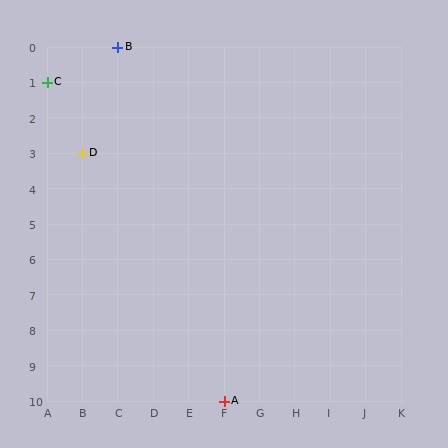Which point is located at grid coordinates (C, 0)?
Point B is at (C, 0).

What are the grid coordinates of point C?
Point C is at grid coordinates (A, 1).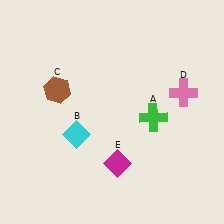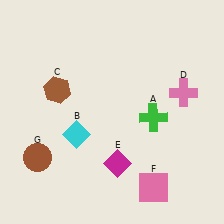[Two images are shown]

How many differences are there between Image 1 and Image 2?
There are 2 differences between the two images.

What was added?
A pink square (F), a brown circle (G) were added in Image 2.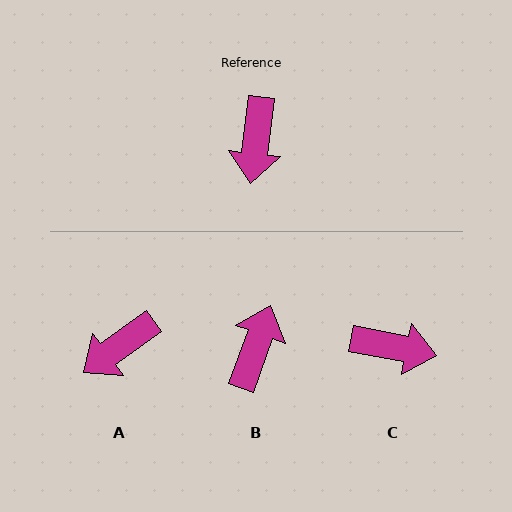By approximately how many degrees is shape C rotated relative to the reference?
Approximately 86 degrees counter-clockwise.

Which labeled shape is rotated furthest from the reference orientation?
B, about 167 degrees away.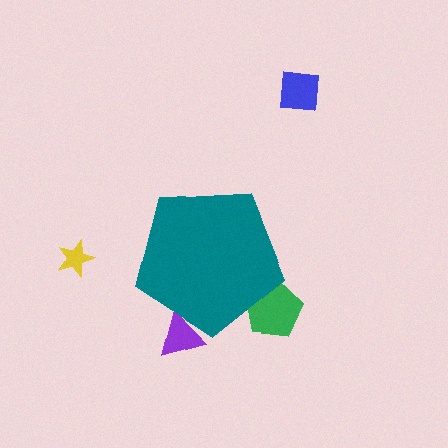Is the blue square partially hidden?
No, the blue square is fully visible.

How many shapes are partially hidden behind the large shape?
2 shapes are partially hidden.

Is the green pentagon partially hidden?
Yes, the green pentagon is partially hidden behind the teal pentagon.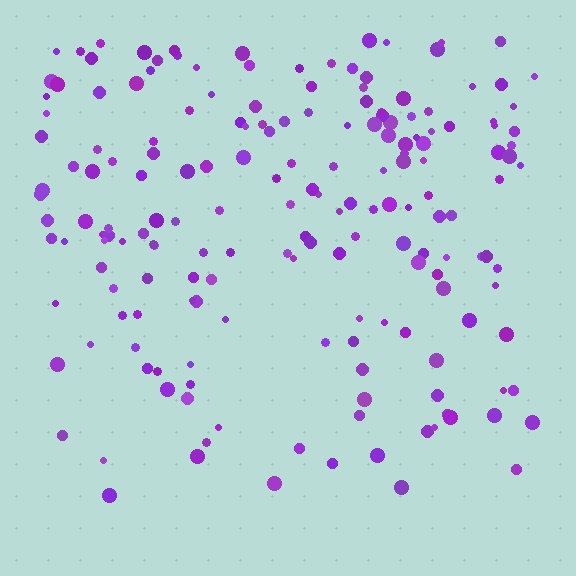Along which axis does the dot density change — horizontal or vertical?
Vertical.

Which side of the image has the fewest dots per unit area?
The bottom.